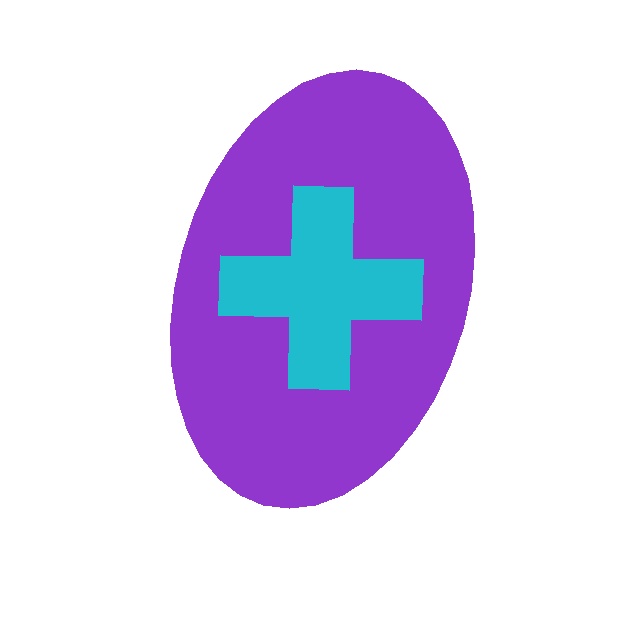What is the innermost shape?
The cyan cross.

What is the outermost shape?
The purple ellipse.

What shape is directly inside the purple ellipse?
The cyan cross.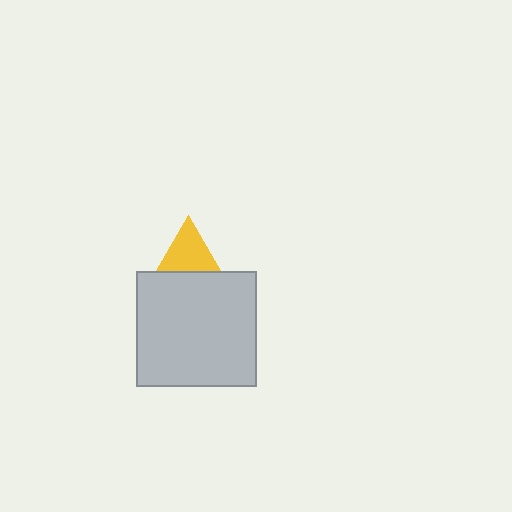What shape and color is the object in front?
The object in front is a light gray rectangle.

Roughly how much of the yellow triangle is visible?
About half of it is visible (roughly 55%).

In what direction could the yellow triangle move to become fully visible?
The yellow triangle could move up. That would shift it out from behind the light gray rectangle entirely.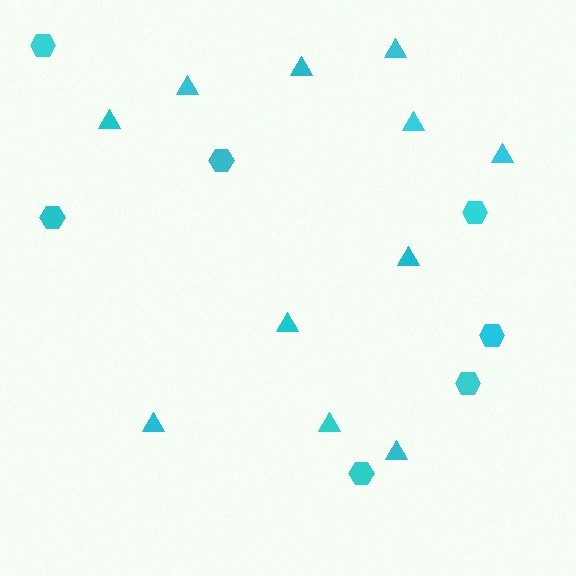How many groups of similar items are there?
There are 2 groups: one group of triangles (11) and one group of hexagons (7).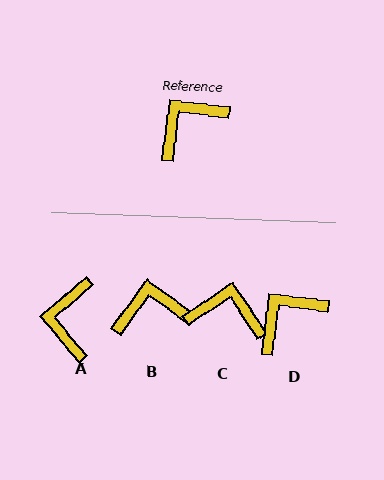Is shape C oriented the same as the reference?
No, it is off by about 50 degrees.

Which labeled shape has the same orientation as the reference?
D.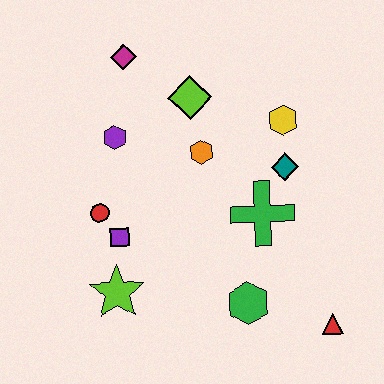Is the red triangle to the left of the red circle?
No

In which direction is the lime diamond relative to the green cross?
The lime diamond is above the green cross.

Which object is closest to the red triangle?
The green hexagon is closest to the red triangle.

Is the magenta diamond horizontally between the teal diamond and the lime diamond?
No